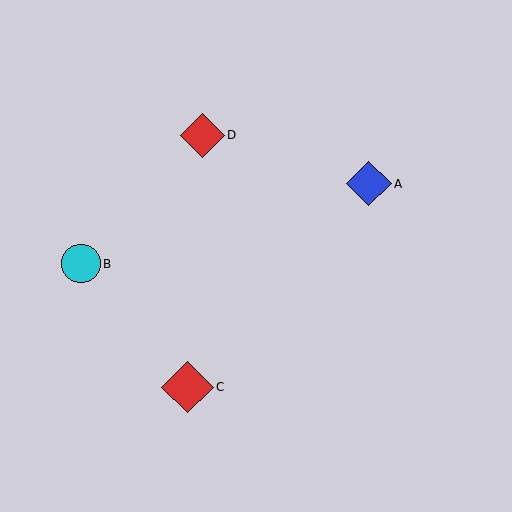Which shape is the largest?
The red diamond (labeled C) is the largest.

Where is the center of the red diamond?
The center of the red diamond is at (202, 135).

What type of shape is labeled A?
Shape A is a blue diamond.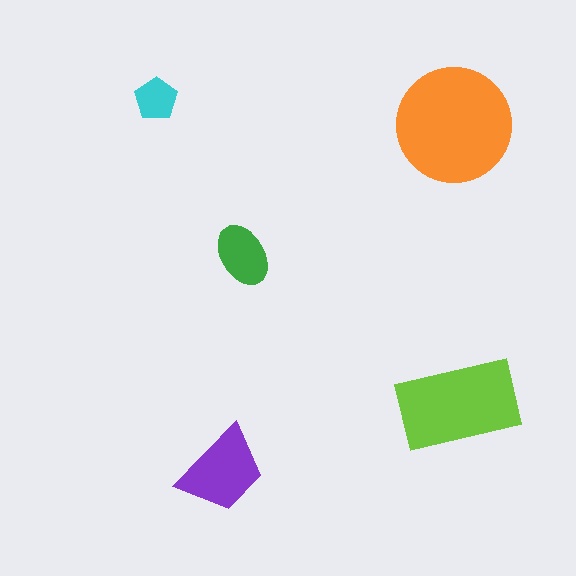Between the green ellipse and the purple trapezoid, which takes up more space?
The purple trapezoid.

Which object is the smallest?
The cyan pentagon.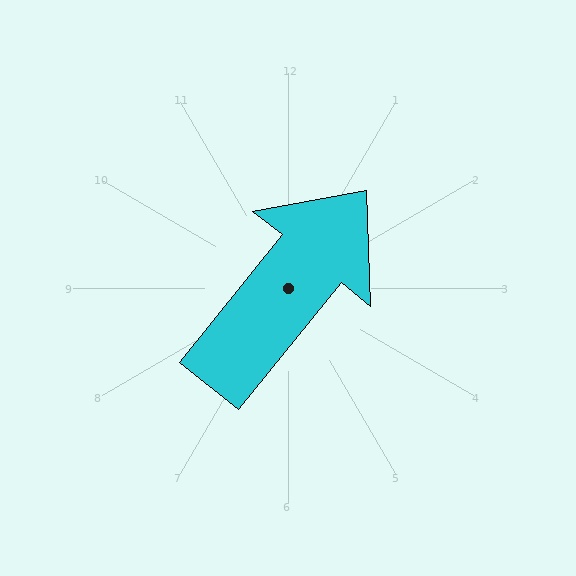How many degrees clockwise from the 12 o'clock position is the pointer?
Approximately 39 degrees.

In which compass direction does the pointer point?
Northeast.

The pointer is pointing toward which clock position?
Roughly 1 o'clock.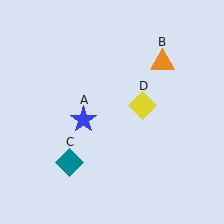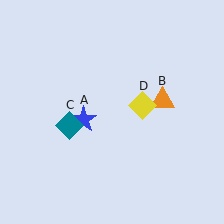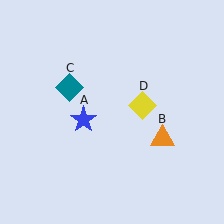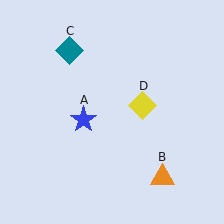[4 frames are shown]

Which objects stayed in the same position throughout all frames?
Blue star (object A) and yellow diamond (object D) remained stationary.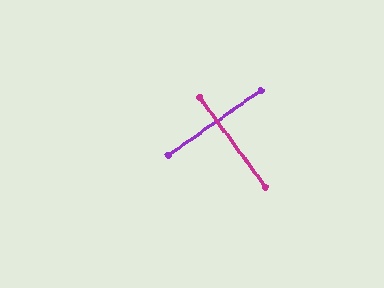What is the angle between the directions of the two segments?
Approximately 89 degrees.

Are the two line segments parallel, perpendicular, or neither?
Perpendicular — they meet at approximately 89°.